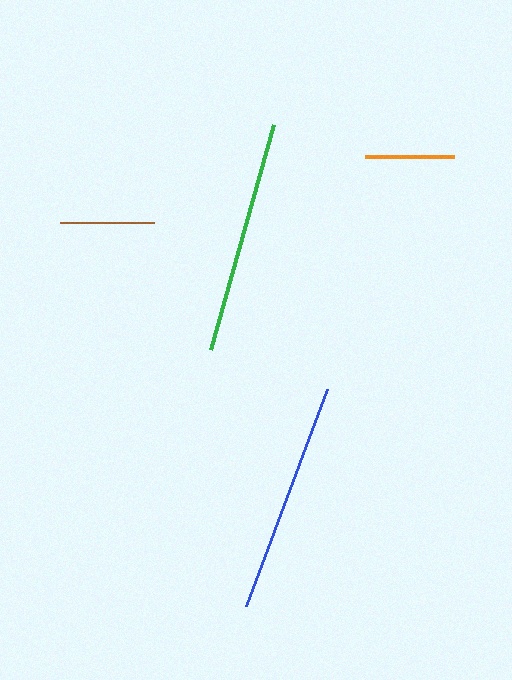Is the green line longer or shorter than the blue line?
The green line is longer than the blue line.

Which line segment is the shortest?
The orange line is the shortest at approximately 89 pixels.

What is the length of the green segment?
The green segment is approximately 234 pixels long.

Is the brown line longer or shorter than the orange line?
The brown line is longer than the orange line.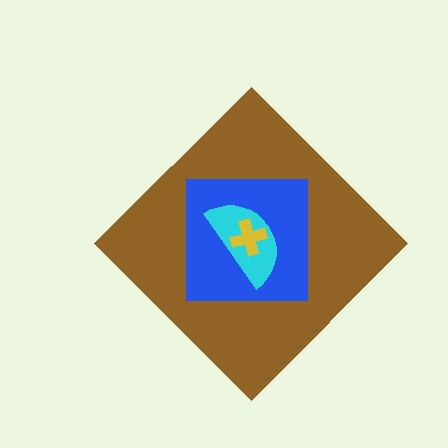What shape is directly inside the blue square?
The cyan semicircle.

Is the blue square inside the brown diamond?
Yes.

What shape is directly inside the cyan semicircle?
The yellow cross.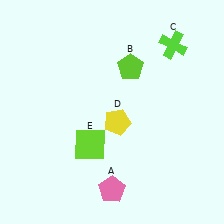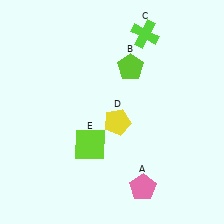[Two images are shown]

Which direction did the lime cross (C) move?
The lime cross (C) moved left.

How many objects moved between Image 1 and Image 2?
2 objects moved between the two images.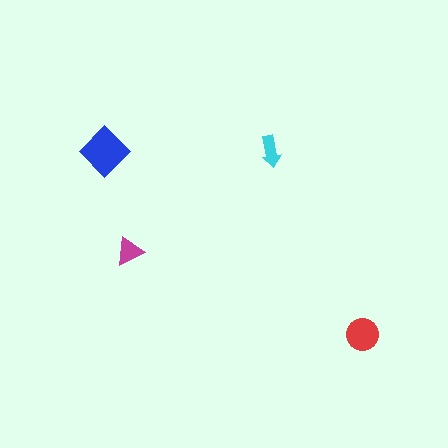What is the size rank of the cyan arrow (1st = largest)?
4th.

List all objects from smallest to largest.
The cyan arrow, the magenta triangle, the red circle, the blue diamond.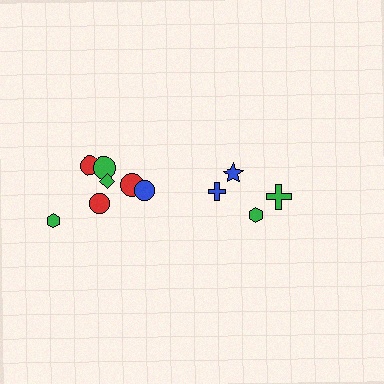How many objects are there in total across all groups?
There are 11 objects.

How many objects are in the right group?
There are 4 objects.